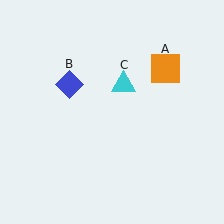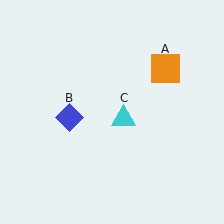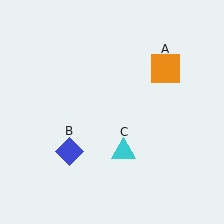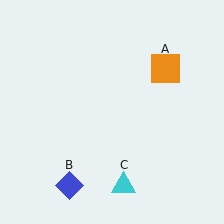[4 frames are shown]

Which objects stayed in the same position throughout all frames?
Orange square (object A) remained stationary.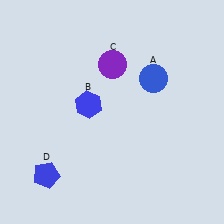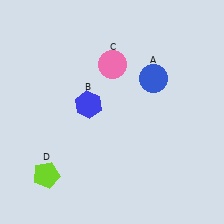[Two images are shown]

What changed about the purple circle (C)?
In Image 1, C is purple. In Image 2, it changed to pink.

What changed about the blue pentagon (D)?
In Image 1, D is blue. In Image 2, it changed to lime.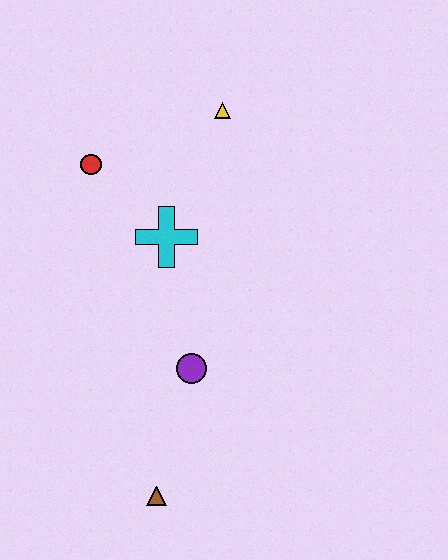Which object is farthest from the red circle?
The brown triangle is farthest from the red circle.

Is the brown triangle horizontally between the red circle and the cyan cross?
Yes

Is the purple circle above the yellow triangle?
No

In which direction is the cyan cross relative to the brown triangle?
The cyan cross is above the brown triangle.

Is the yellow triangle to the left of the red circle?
No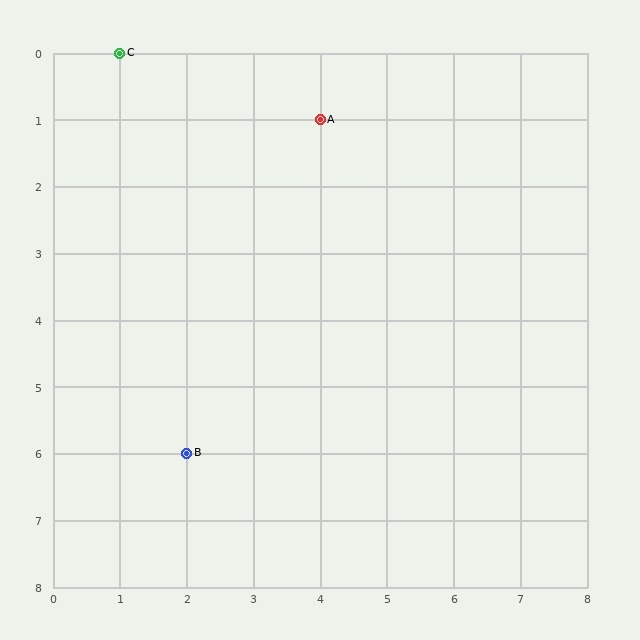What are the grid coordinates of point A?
Point A is at grid coordinates (4, 1).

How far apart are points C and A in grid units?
Points C and A are 3 columns and 1 row apart (about 3.2 grid units diagonally).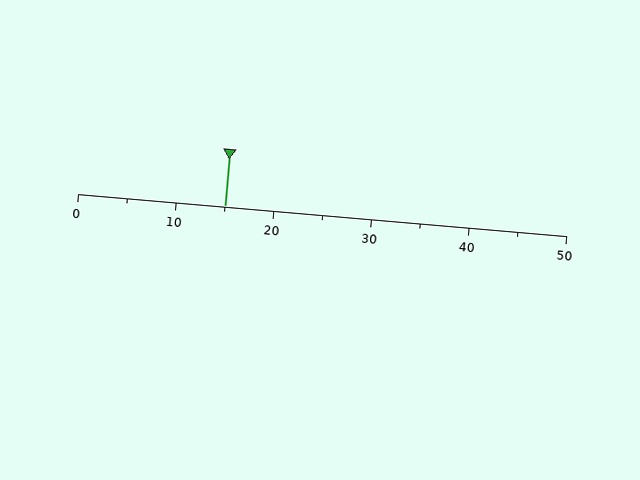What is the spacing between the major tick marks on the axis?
The major ticks are spaced 10 apart.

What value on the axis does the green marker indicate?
The marker indicates approximately 15.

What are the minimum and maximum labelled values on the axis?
The axis runs from 0 to 50.